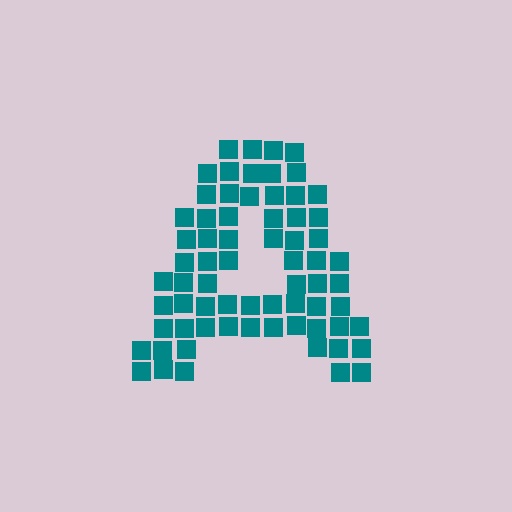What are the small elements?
The small elements are squares.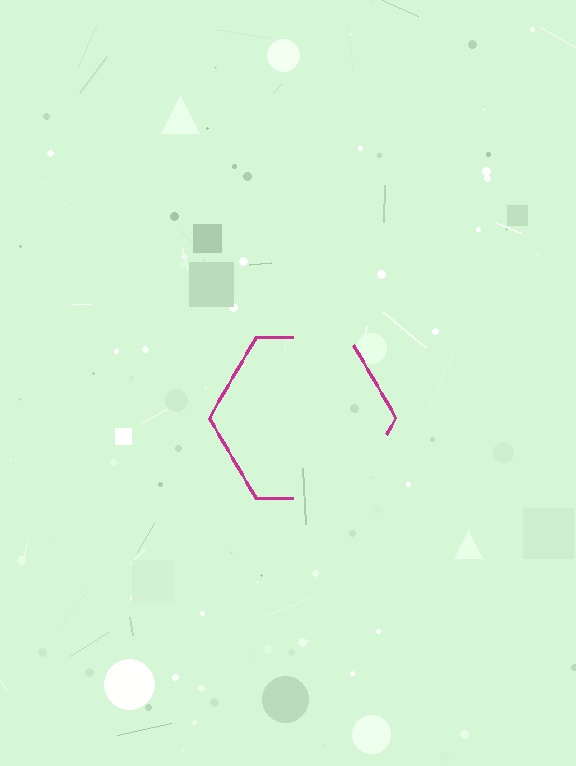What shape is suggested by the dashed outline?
The dashed outline suggests a hexagon.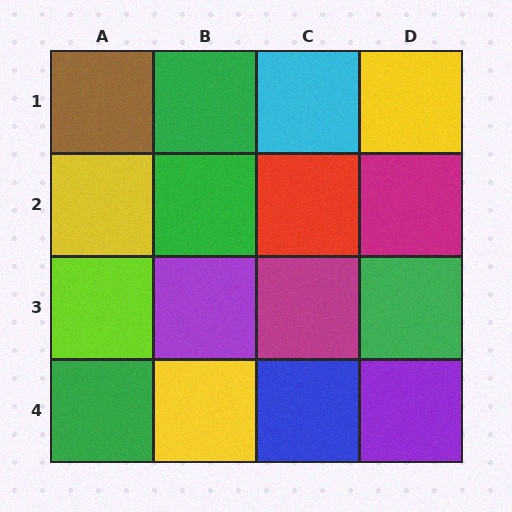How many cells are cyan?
1 cell is cyan.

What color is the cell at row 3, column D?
Green.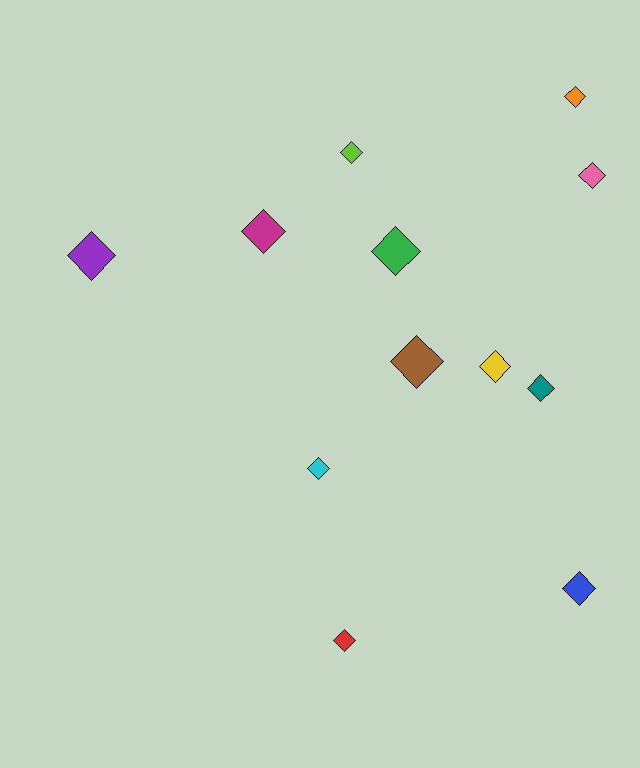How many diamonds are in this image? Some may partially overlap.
There are 12 diamonds.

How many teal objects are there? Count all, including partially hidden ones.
There is 1 teal object.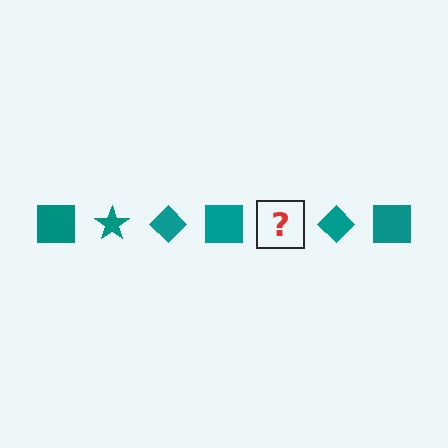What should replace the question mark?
The question mark should be replaced with a teal star.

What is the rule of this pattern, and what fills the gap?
The rule is that the pattern cycles through square, star, diamond shapes in teal. The gap should be filled with a teal star.